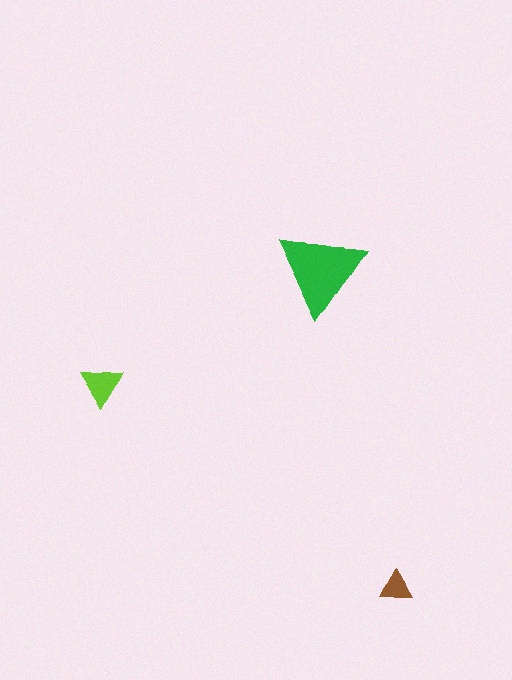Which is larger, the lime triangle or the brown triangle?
The lime one.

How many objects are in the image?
There are 3 objects in the image.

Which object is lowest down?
The brown triangle is bottommost.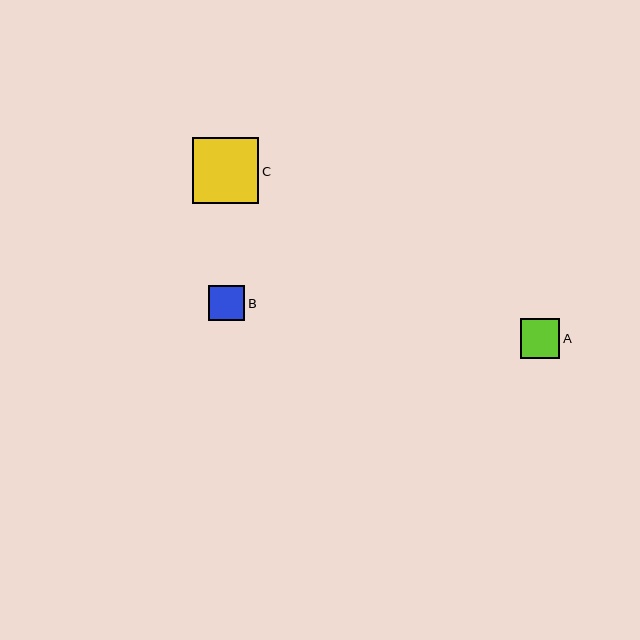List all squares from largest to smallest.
From largest to smallest: C, A, B.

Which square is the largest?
Square C is the largest with a size of approximately 66 pixels.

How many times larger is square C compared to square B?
Square C is approximately 1.9 times the size of square B.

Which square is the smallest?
Square B is the smallest with a size of approximately 36 pixels.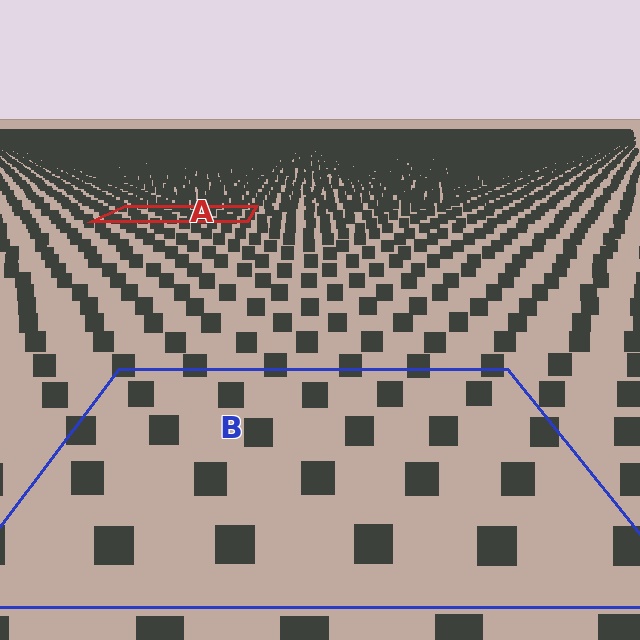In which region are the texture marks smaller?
The texture marks are smaller in region A, because it is farther away.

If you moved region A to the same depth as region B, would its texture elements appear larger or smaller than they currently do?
They would appear larger. At a closer depth, the same texture elements are projected at a bigger on-screen size.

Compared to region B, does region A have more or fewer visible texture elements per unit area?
Region A has more texture elements per unit area — they are packed more densely because it is farther away.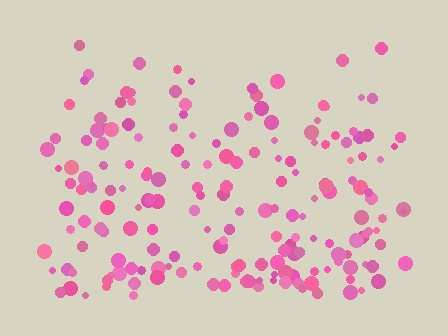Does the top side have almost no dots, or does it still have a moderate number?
Still a moderate number, just noticeably fewer than the bottom.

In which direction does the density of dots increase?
From top to bottom, with the bottom side densest.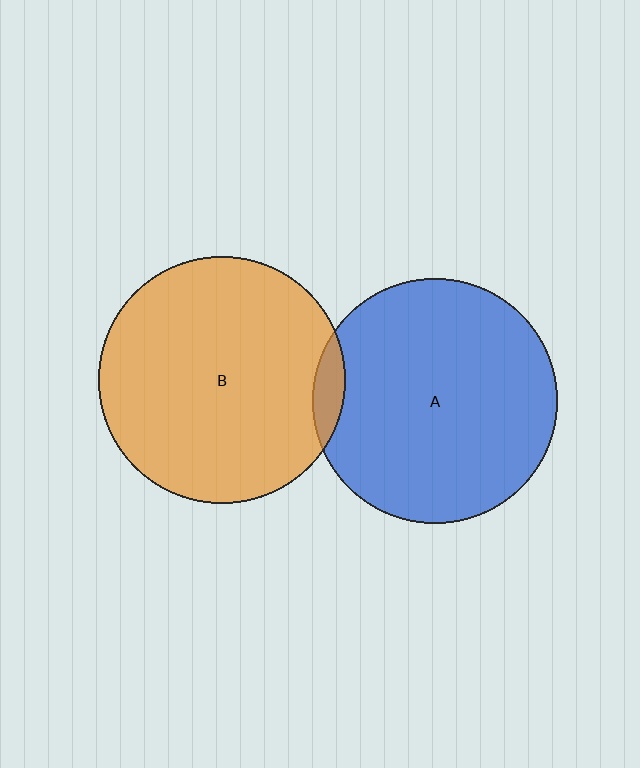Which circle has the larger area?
Circle B (orange).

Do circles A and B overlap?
Yes.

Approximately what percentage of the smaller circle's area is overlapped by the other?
Approximately 5%.